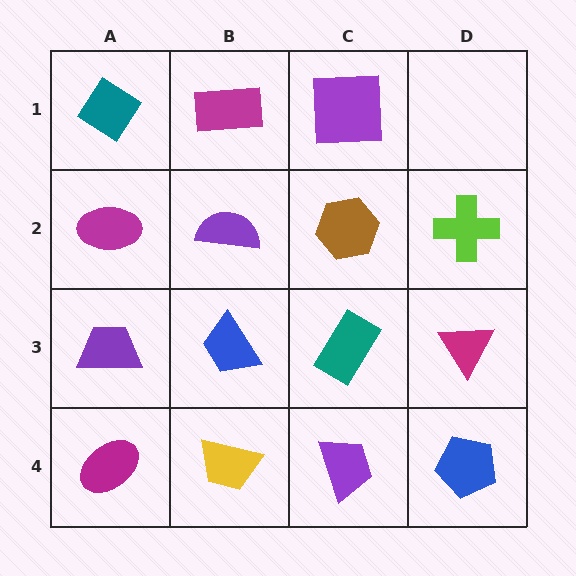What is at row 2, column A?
A magenta ellipse.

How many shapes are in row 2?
4 shapes.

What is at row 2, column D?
A lime cross.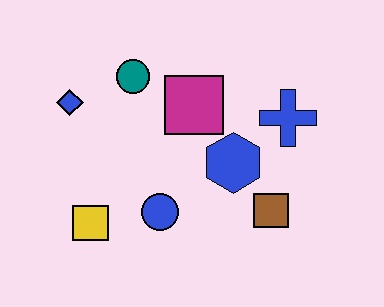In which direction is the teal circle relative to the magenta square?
The teal circle is to the left of the magenta square.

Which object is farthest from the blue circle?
The blue cross is farthest from the blue circle.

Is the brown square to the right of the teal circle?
Yes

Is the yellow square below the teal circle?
Yes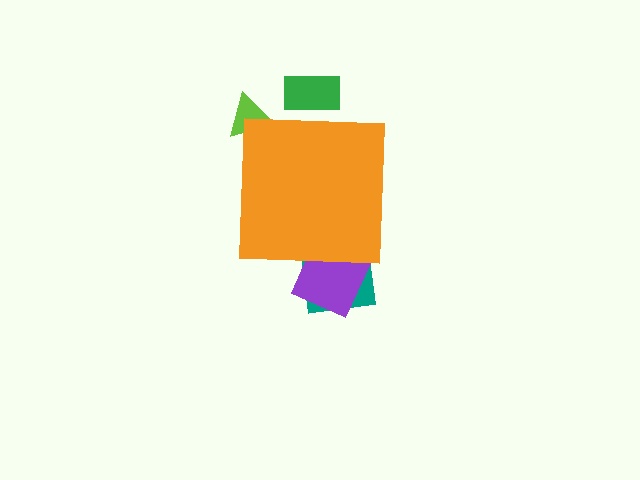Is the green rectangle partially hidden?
Yes, the green rectangle is partially hidden behind the orange square.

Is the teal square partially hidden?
Yes, the teal square is partially hidden behind the orange square.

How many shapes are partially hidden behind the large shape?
4 shapes are partially hidden.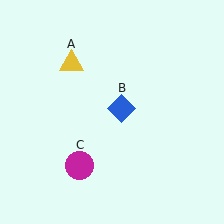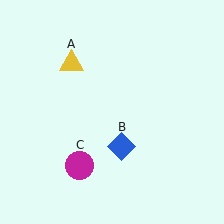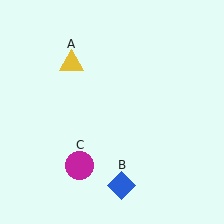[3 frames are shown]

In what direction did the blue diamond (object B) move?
The blue diamond (object B) moved down.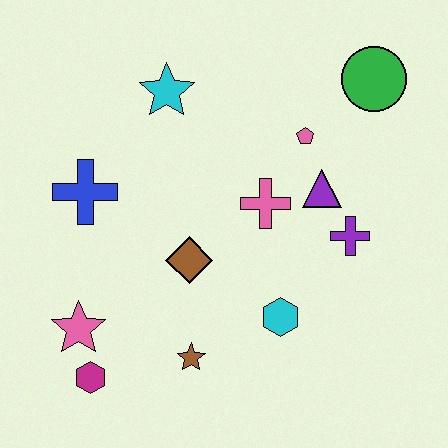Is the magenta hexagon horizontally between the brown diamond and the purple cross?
No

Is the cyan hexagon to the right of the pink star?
Yes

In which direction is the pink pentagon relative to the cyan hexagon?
The pink pentagon is above the cyan hexagon.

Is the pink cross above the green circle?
No